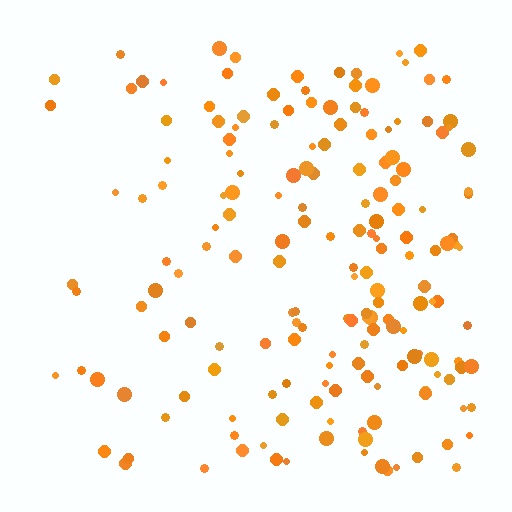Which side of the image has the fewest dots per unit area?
The left.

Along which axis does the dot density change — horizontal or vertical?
Horizontal.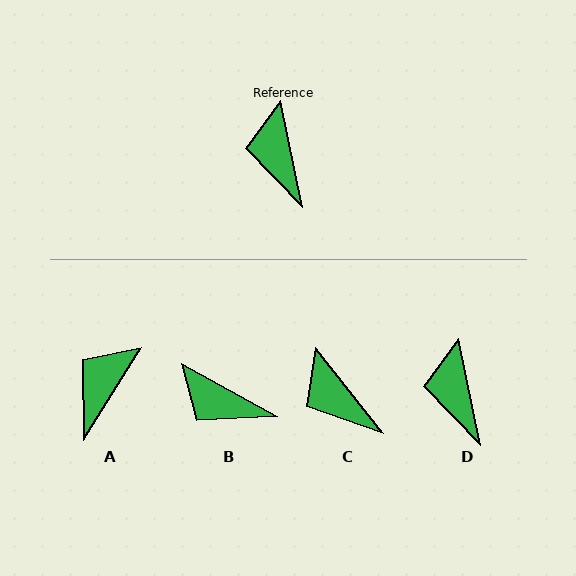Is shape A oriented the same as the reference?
No, it is off by about 43 degrees.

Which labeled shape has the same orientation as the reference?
D.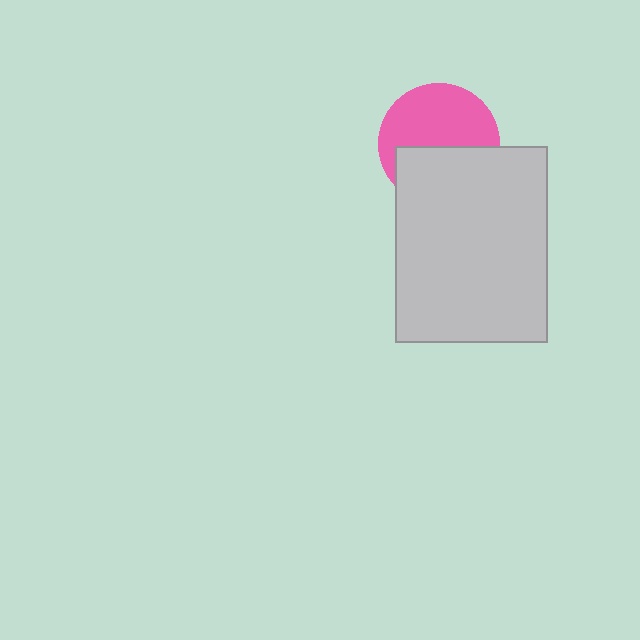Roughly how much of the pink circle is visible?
About half of it is visible (roughly 56%).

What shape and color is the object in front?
The object in front is a light gray rectangle.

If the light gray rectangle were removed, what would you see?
You would see the complete pink circle.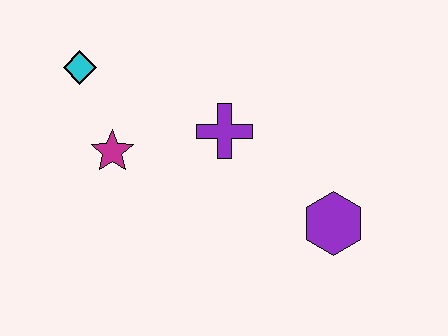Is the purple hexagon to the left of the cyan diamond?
No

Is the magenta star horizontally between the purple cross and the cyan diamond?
Yes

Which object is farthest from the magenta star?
The purple hexagon is farthest from the magenta star.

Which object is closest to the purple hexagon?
The purple cross is closest to the purple hexagon.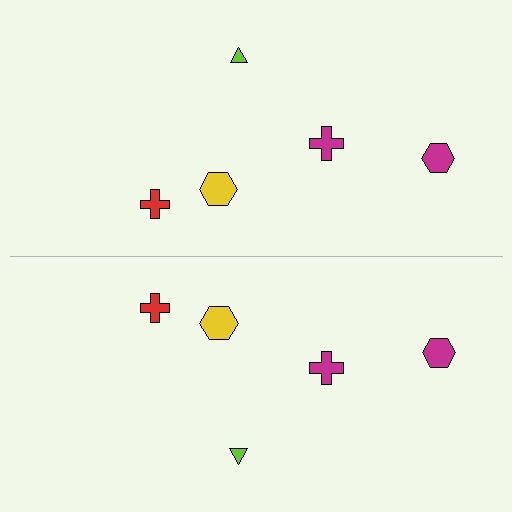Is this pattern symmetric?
Yes, this pattern has bilateral (reflection) symmetry.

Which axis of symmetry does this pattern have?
The pattern has a horizontal axis of symmetry running through the center of the image.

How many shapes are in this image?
There are 10 shapes in this image.